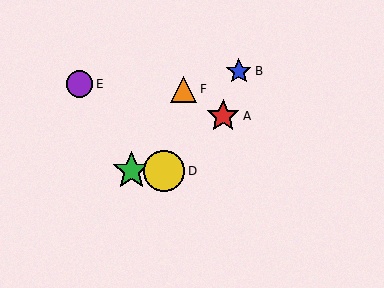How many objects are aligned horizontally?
2 objects (C, D) are aligned horizontally.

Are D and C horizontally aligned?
Yes, both are at y≈171.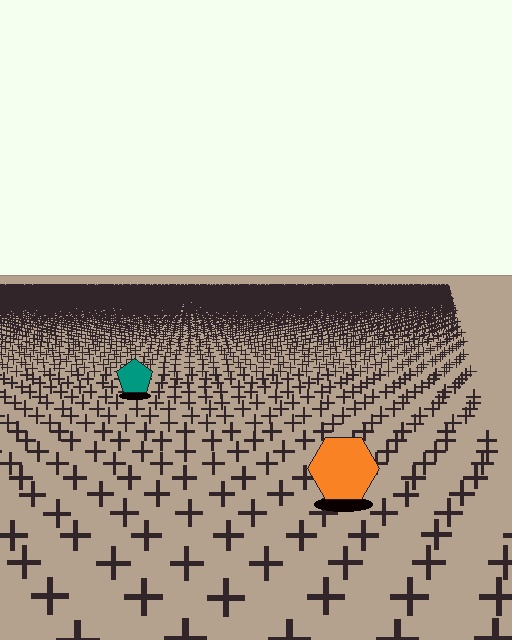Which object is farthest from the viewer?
The teal pentagon is farthest from the viewer. It appears smaller and the ground texture around it is denser.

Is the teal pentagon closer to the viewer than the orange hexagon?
No. The orange hexagon is closer — you can tell from the texture gradient: the ground texture is coarser near it.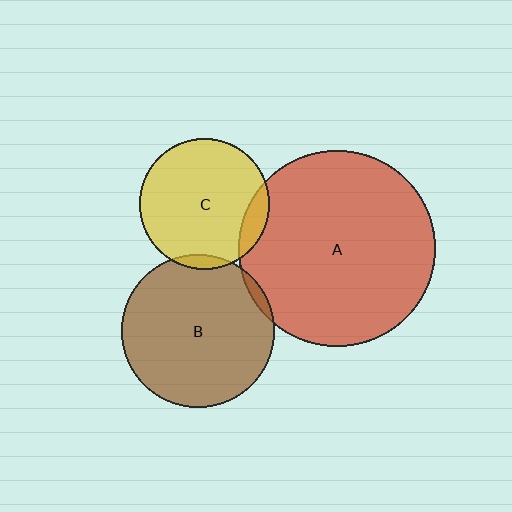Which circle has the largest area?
Circle A (red).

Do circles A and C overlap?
Yes.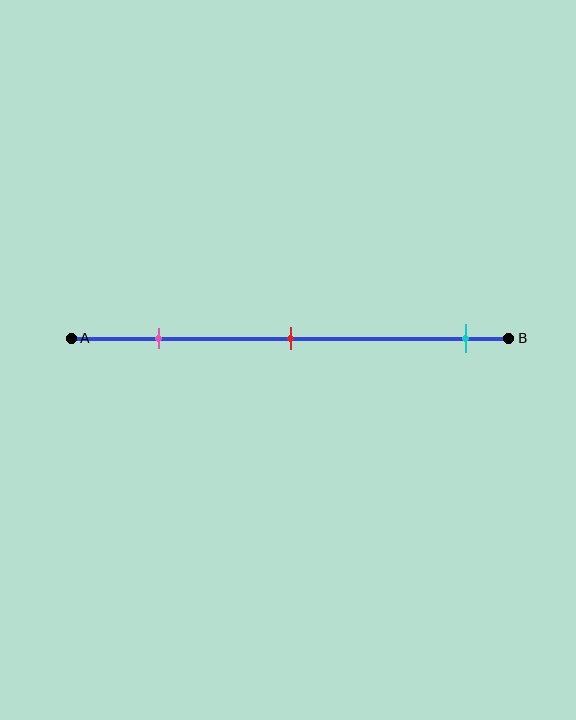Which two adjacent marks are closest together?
The pink and red marks are the closest adjacent pair.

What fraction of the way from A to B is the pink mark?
The pink mark is approximately 20% (0.2) of the way from A to B.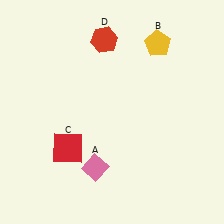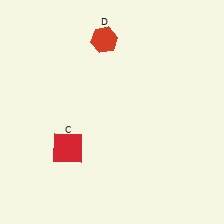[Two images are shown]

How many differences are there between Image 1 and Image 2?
There are 2 differences between the two images.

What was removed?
The pink diamond (A), the yellow pentagon (B) were removed in Image 2.